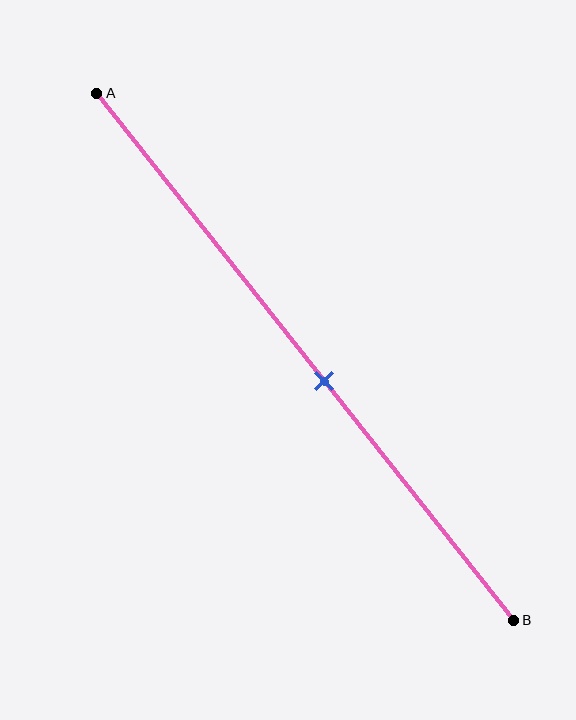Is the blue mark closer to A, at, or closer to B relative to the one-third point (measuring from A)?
The blue mark is closer to point B than the one-third point of segment AB.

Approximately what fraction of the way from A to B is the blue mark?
The blue mark is approximately 55% of the way from A to B.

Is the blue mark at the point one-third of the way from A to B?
No, the mark is at about 55% from A, not at the 33% one-third point.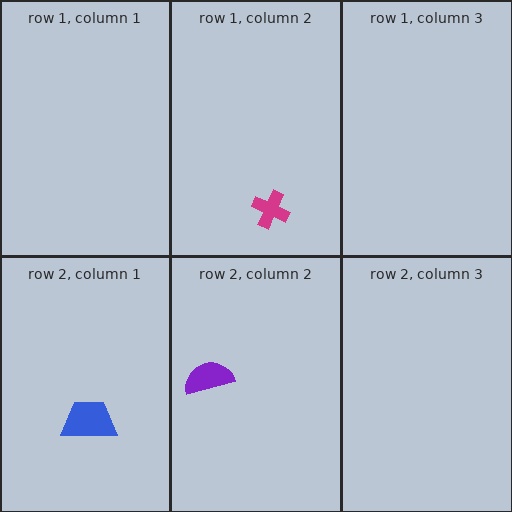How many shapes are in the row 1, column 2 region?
1.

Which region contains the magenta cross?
The row 1, column 2 region.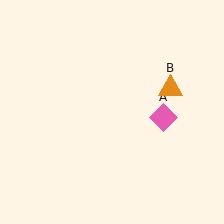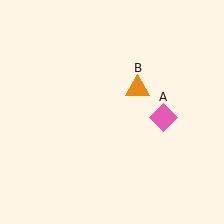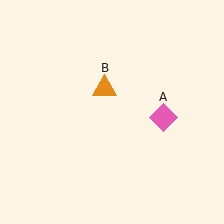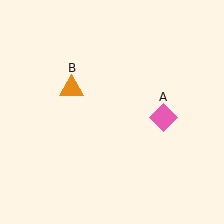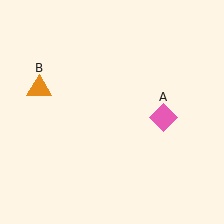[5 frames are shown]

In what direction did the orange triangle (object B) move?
The orange triangle (object B) moved left.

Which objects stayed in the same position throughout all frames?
Pink diamond (object A) remained stationary.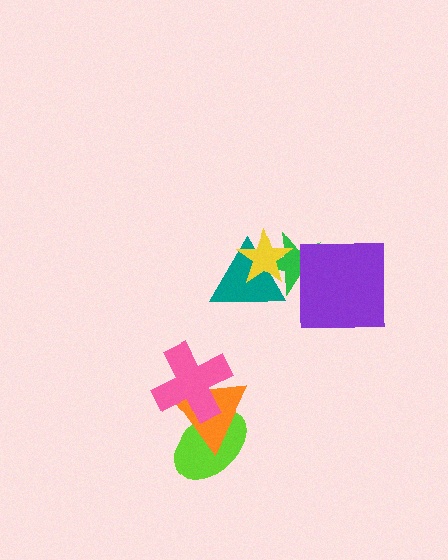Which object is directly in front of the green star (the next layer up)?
The yellow star is directly in front of the green star.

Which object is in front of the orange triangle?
The pink cross is in front of the orange triangle.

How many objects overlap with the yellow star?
2 objects overlap with the yellow star.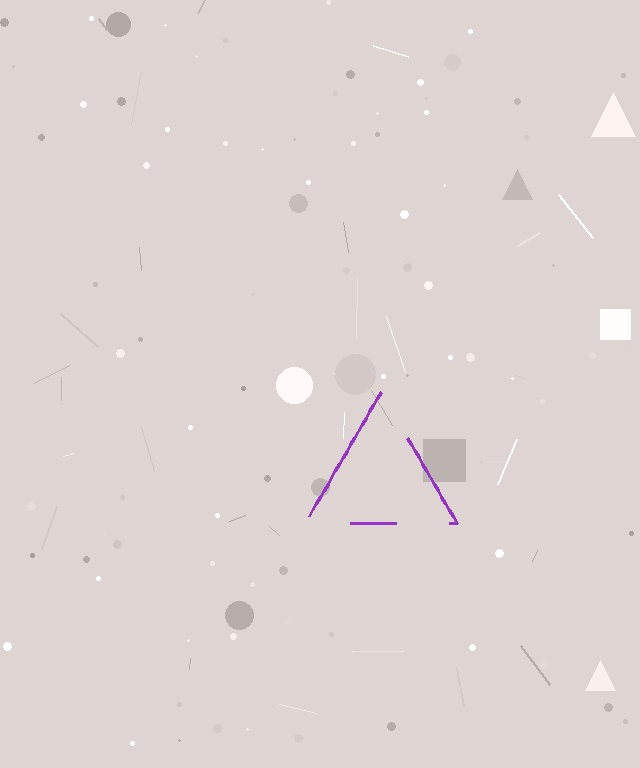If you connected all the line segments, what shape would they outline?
They would outline a triangle.